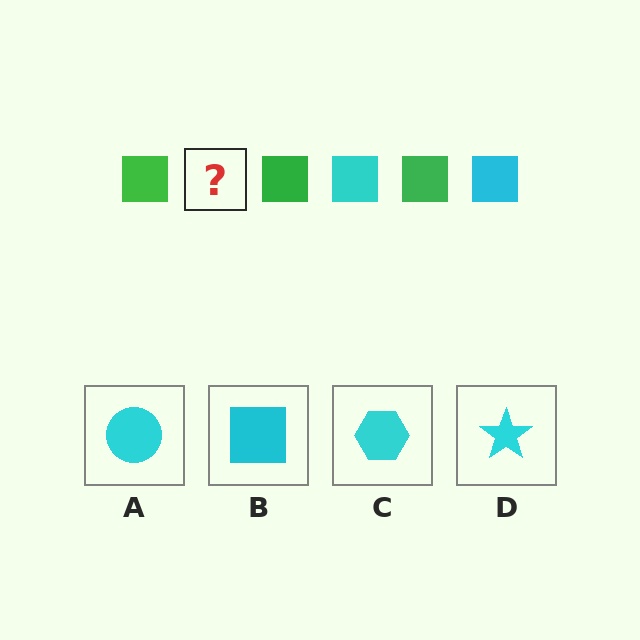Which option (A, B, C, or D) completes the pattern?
B.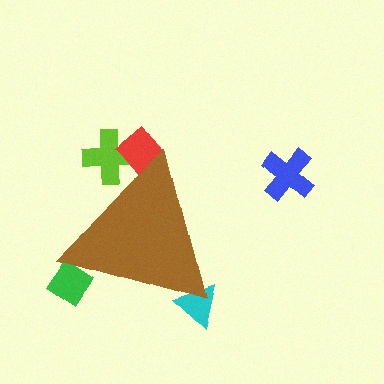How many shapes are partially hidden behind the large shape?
4 shapes are partially hidden.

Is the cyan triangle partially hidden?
Yes, the cyan triangle is partially hidden behind the brown triangle.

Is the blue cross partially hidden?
No, the blue cross is fully visible.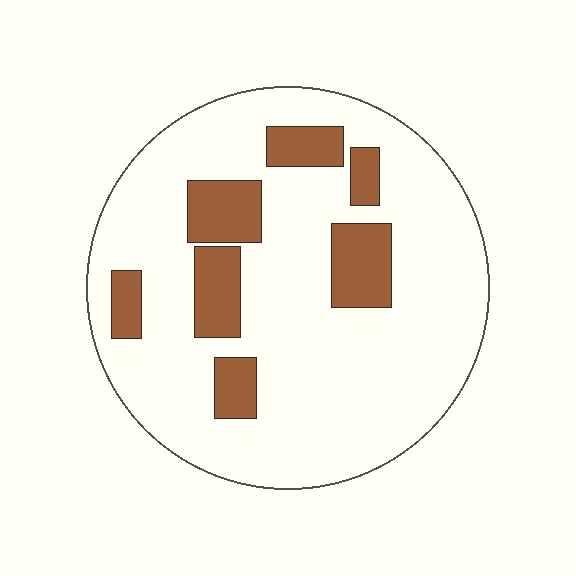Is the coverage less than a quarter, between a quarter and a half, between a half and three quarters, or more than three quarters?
Less than a quarter.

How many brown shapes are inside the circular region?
7.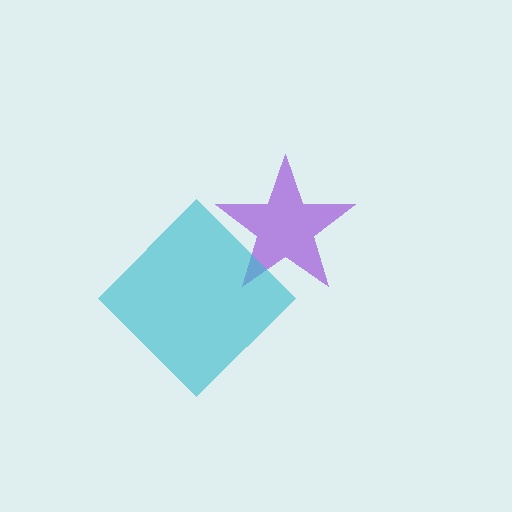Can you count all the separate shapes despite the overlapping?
Yes, there are 2 separate shapes.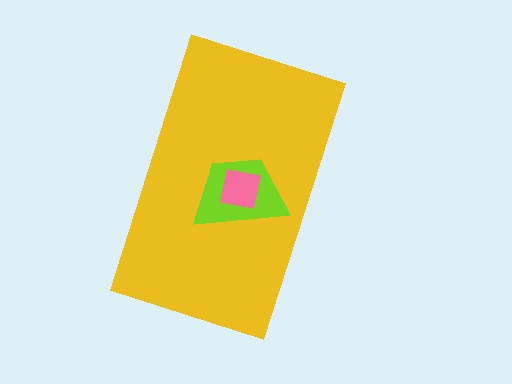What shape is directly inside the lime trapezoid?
The pink square.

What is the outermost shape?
The yellow rectangle.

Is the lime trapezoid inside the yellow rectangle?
Yes.